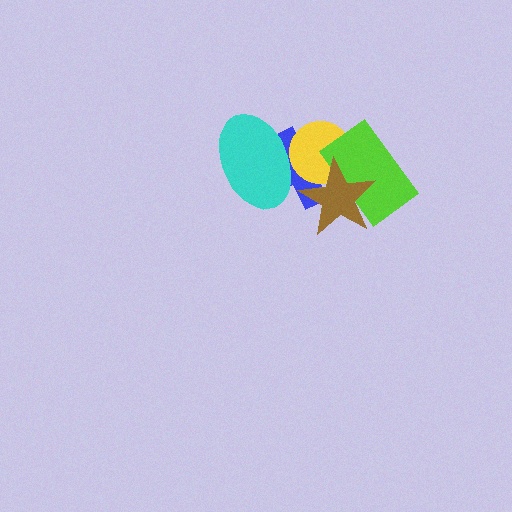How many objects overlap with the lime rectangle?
3 objects overlap with the lime rectangle.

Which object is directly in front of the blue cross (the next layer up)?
The yellow circle is directly in front of the blue cross.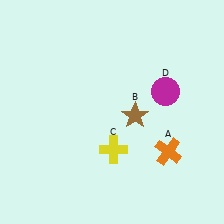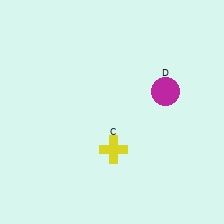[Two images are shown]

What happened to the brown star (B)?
The brown star (B) was removed in Image 2. It was in the bottom-right area of Image 1.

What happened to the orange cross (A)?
The orange cross (A) was removed in Image 2. It was in the bottom-right area of Image 1.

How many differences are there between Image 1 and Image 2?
There are 2 differences between the two images.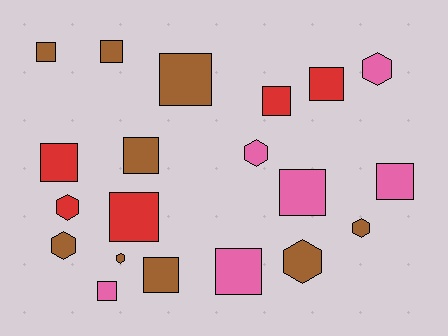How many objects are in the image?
There are 20 objects.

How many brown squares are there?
There are 5 brown squares.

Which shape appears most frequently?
Square, with 13 objects.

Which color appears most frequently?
Brown, with 9 objects.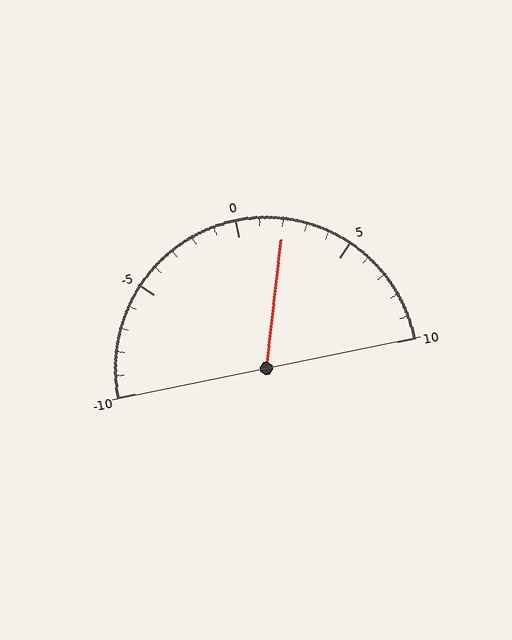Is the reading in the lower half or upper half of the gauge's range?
The reading is in the upper half of the range (-10 to 10).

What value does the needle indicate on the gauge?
The needle indicates approximately 2.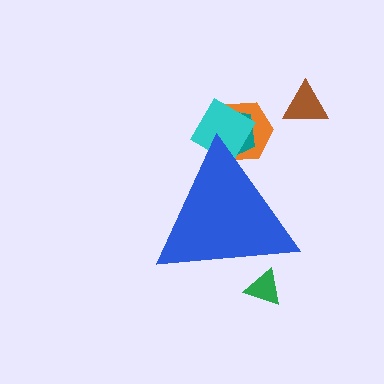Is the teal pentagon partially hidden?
Yes, the teal pentagon is partially hidden behind the blue triangle.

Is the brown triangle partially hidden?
No, the brown triangle is fully visible.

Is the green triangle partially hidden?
Yes, the green triangle is partially hidden behind the blue triangle.